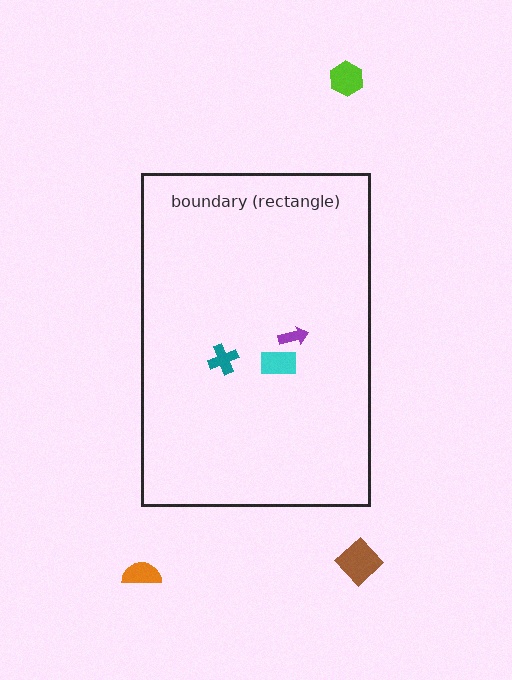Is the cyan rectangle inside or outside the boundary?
Inside.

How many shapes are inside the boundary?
3 inside, 3 outside.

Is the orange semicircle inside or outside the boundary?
Outside.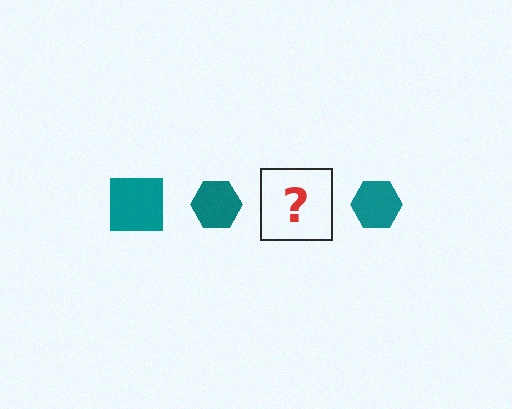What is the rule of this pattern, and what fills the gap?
The rule is that the pattern cycles through square, hexagon shapes in teal. The gap should be filled with a teal square.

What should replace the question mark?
The question mark should be replaced with a teal square.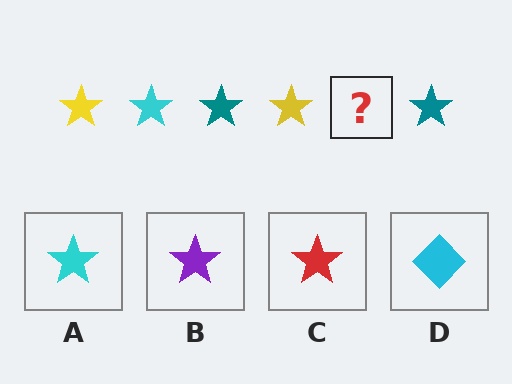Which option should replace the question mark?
Option A.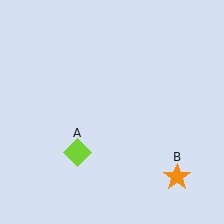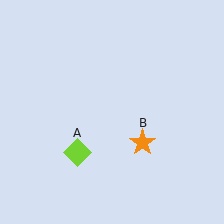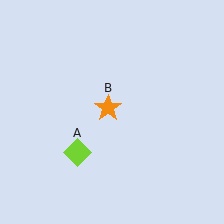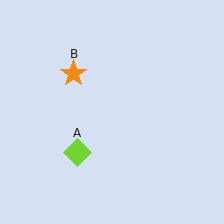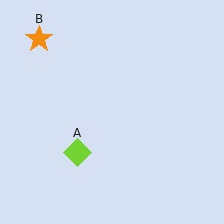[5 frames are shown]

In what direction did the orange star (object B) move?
The orange star (object B) moved up and to the left.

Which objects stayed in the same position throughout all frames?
Lime diamond (object A) remained stationary.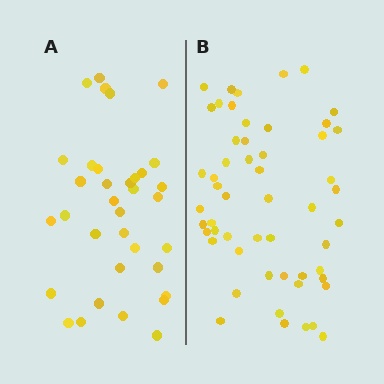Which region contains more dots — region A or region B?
Region B (the right region) has more dots.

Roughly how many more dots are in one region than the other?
Region B has approximately 20 more dots than region A.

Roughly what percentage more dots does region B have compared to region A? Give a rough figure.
About 55% more.